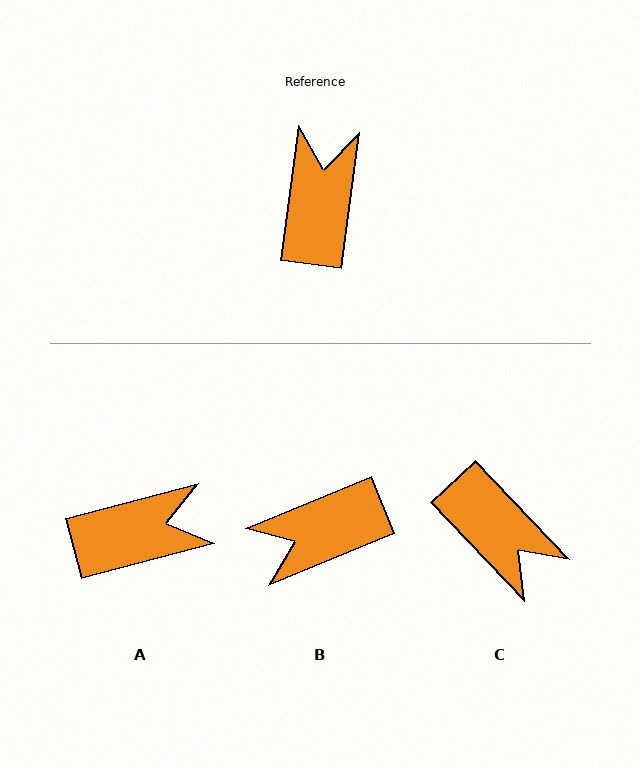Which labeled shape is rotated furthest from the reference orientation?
C, about 129 degrees away.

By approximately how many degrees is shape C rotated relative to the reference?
Approximately 129 degrees clockwise.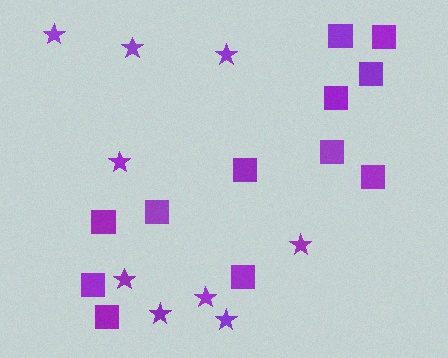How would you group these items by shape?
There are 2 groups: one group of squares (12) and one group of stars (9).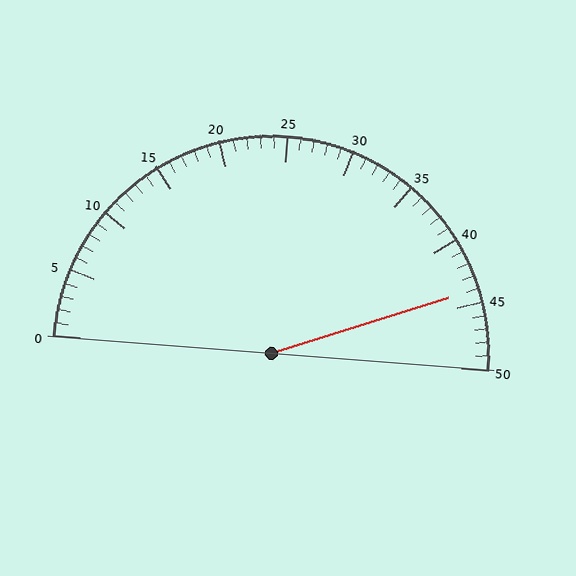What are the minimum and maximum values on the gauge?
The gauge ranges from 0 to 50.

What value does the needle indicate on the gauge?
The needle indicates approximately 44.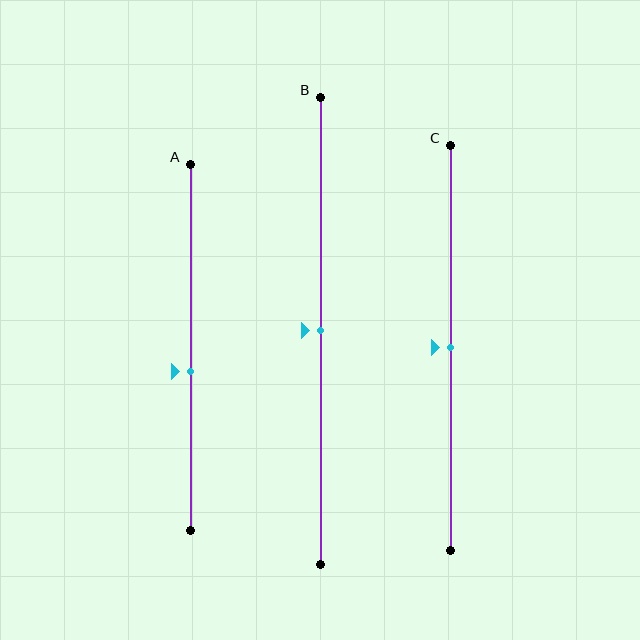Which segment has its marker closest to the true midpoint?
Segment B has its marker closest to the true midpoint.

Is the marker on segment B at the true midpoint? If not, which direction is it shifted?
Yes, the marker on segment B is at the true midpoint.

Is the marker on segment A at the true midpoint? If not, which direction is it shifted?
No, the marker on segment A is shifted downward by about 7% of the segment length.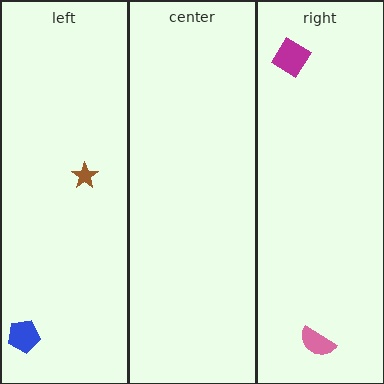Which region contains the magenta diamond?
The right region.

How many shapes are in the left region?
2.